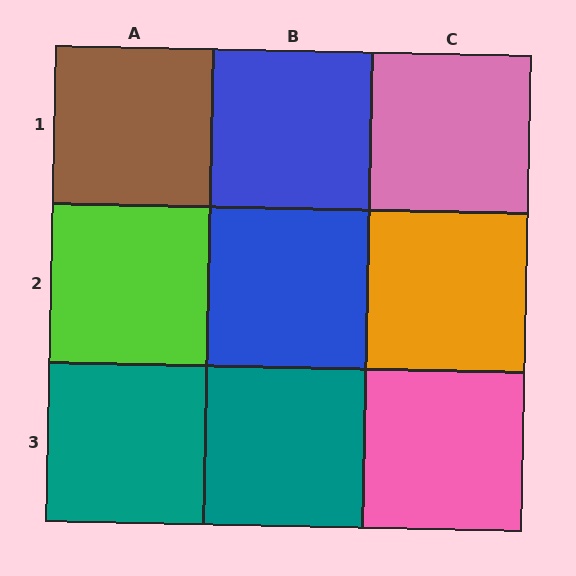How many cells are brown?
1 cell is brown.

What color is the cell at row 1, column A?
Brown.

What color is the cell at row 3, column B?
Teal.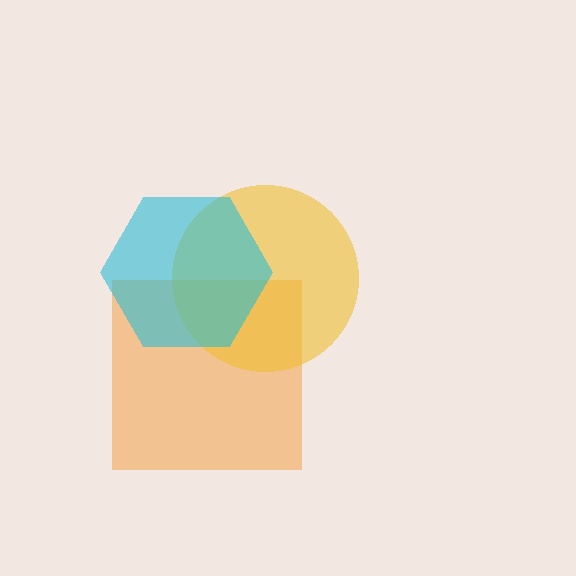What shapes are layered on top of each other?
The layered shapes are: an orange square, a yellow circle, a cyan hexagon.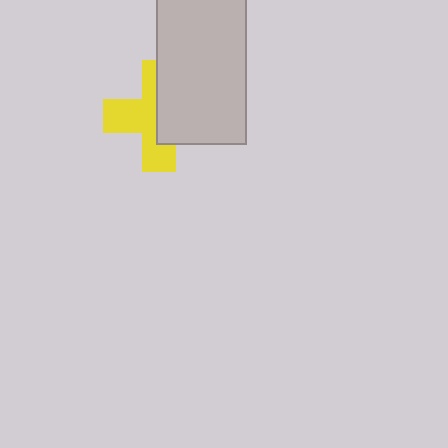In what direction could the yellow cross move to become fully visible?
The yellow cross could move left. That would shift it out from behind the light gray rectangle entirely.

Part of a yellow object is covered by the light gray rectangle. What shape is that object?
It is a cross.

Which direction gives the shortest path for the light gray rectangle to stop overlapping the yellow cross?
Moving right gives the shortest separation.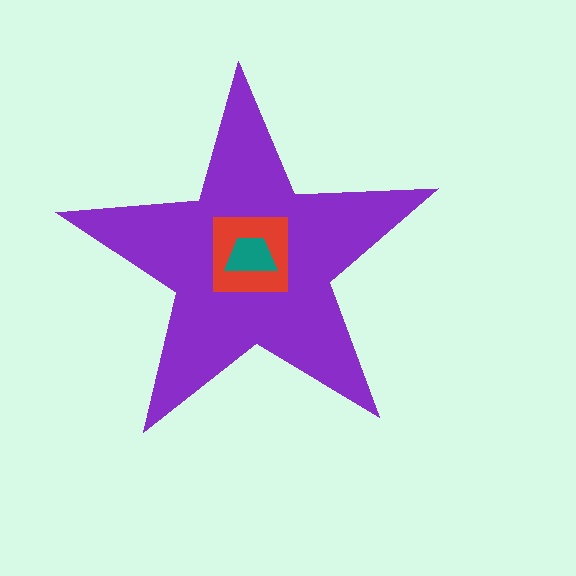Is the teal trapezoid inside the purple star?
Yes.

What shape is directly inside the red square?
The teal trapezoid.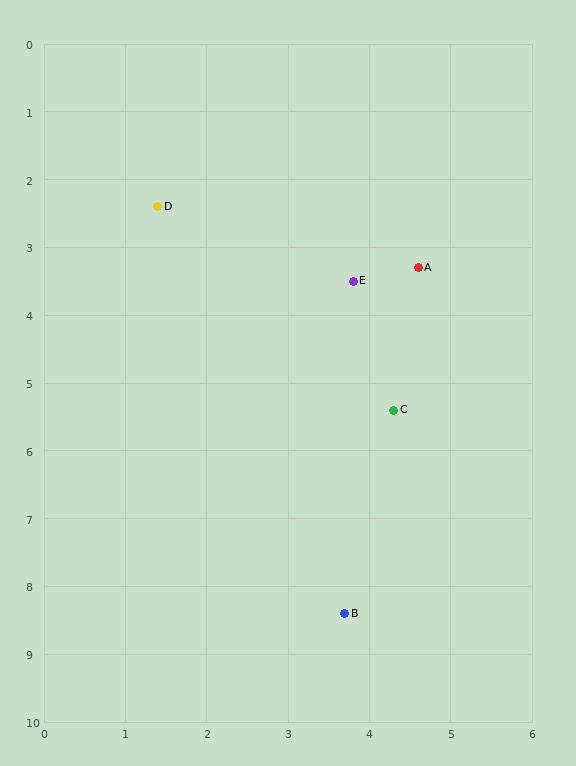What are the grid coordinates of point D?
Point D is at approximately (1.4, 2.4).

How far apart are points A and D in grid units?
Points A and D are about 3.3 grid units apart.